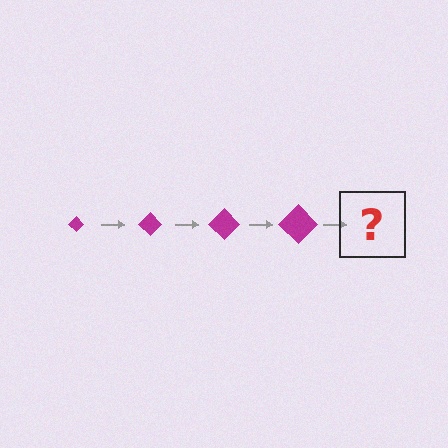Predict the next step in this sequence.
The next step is a magenta diamond, larger than the previous one.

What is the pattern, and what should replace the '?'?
The pattern is that the diamond gets progressively larger each step. The '?' should be a magenta diamond, larger than the previous one.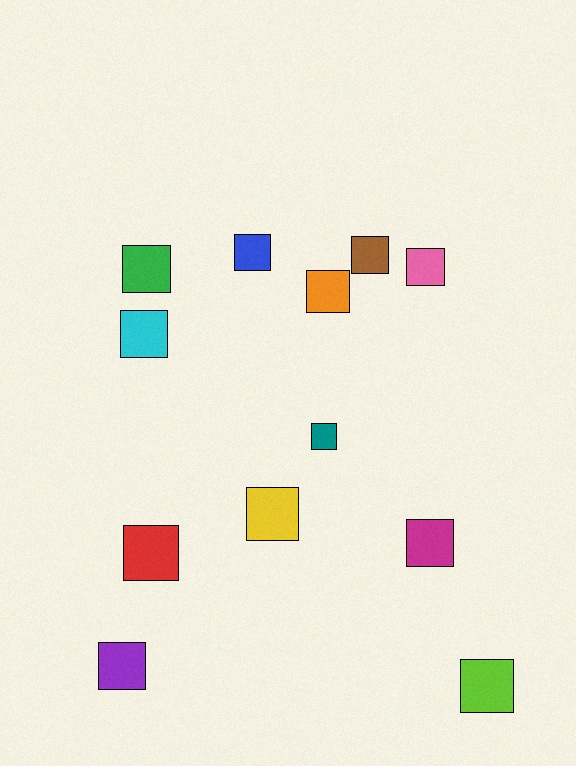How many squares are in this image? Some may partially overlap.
There are 12 squares.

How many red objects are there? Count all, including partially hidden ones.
There is 1 red object.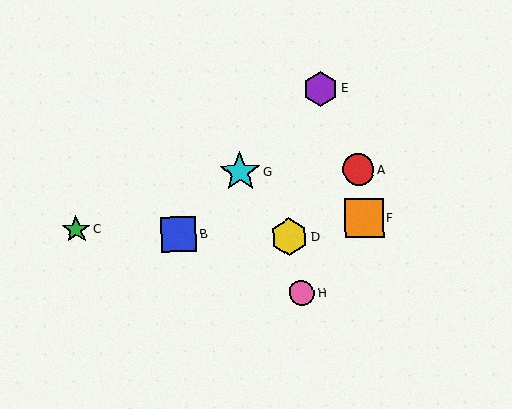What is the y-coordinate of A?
Object A is at y≈170.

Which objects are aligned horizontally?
Objects A, G are aligned horizontally.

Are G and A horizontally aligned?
Yes, both are at y≈172.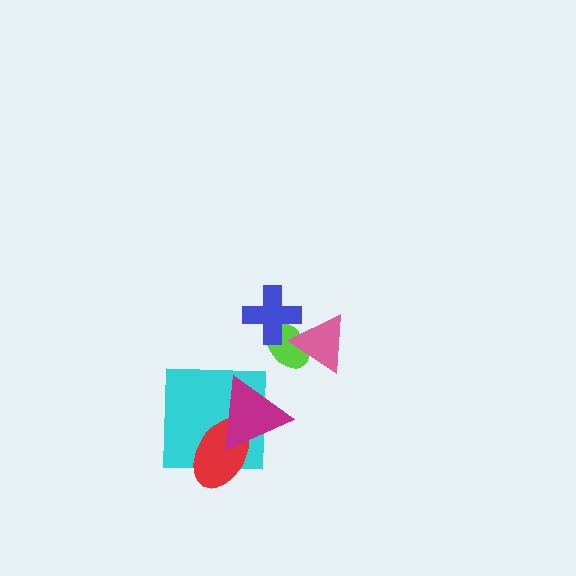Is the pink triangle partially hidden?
No, no other shape covers it.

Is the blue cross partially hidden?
Yes, it is partially covered by another shape.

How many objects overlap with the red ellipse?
2 objects overlap with the red ellipse.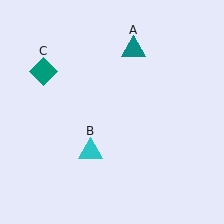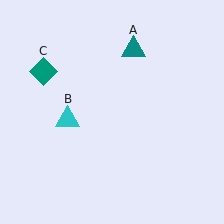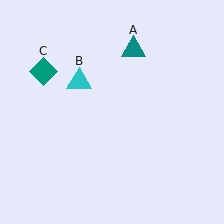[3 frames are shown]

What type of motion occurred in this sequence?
The cyan triangle (object B) rotated clockwise around the center of the scene.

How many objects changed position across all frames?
1 object changed position: cyan triangle (object B).